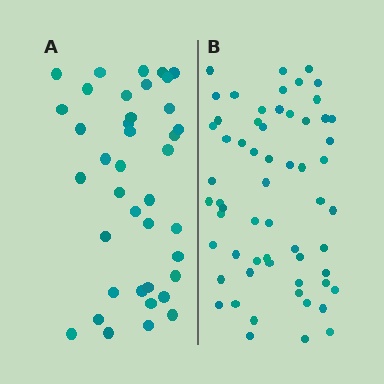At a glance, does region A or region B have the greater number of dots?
Region B (the right region) has more dots.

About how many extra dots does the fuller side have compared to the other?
Region B has approximately 20 more dots than region A.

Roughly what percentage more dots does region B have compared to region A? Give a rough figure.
About 55% more.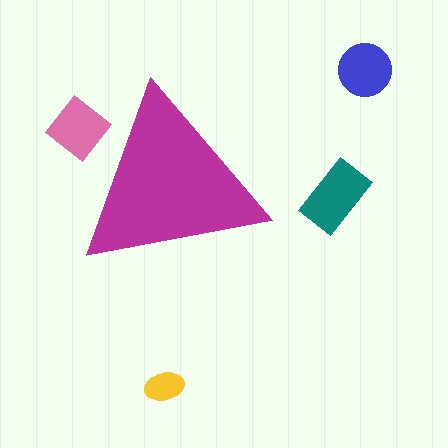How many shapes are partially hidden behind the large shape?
1 shape is partially hidden.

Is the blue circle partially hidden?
No, the blue circle is fully visible.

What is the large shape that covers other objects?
A magenta triangle.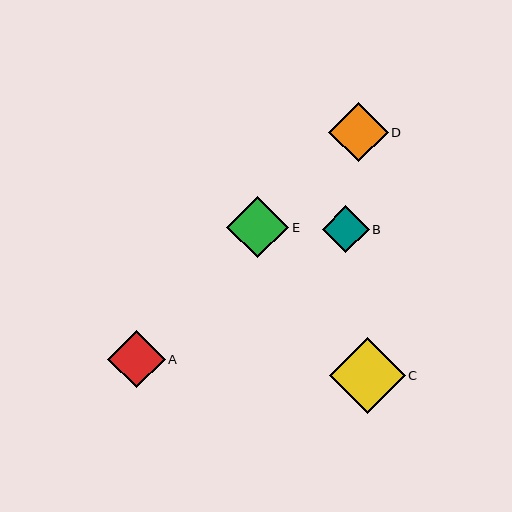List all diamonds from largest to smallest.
From largest to smallest: C, E, D, A, B.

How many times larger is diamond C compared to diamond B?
Diamond C is approximately 1.6 times the size of diamond B.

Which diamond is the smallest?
Diamond B is the smallest with a size of approximately 47 pixels.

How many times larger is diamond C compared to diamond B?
Diamond C is approximately 1.6 times the size of diamond B.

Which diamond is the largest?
Diamond C is the largest with a size of approximately 76 pixels.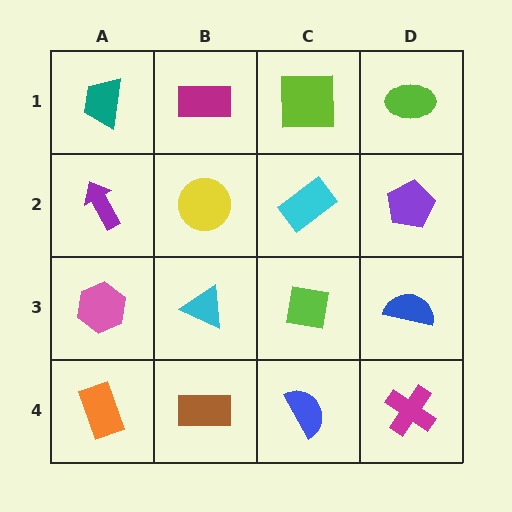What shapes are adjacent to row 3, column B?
A yellow circle (row 2, column B), a brown rectangle (row 4, column B), a pink hexagon (row 3, column A), a lime square (row 3, column C).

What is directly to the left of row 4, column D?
A blue semicircle.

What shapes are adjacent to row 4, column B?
A cyan triangle (row 3, column B), an orange rectangle (row 4, column A), a blue semicircle (row 4, column C).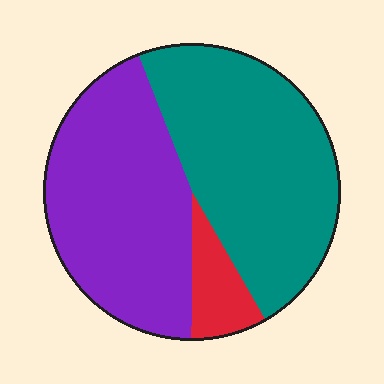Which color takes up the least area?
Red, at roughly 10%.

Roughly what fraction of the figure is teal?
Teal takes up about one half (1/2) of the figure.